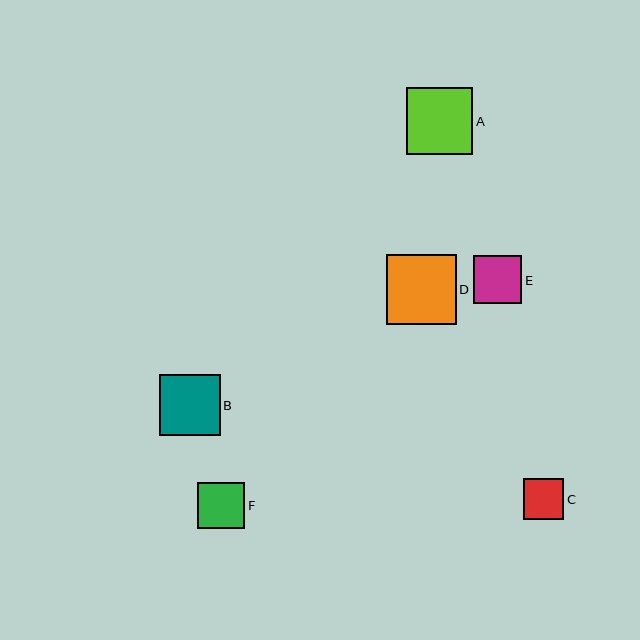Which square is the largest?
Square D is the largest with a size of approximately 70 pixels.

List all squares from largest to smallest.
From largest to smallest: D, A, B, E, F, C.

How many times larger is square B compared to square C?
Square B is approximately 1.5 times the size of square C.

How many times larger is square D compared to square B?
Square D is approximately 1.1 times the size of square B.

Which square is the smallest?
Square C is the smallest with a size of approximately 40 pixels.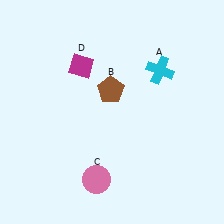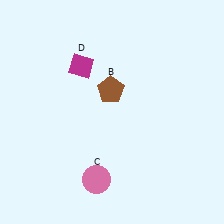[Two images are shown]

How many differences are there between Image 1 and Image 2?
There is 1 difference between the two images.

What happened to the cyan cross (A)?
The cyan cross (A) was removed in Image 2. It was in the top-right area of Image 1.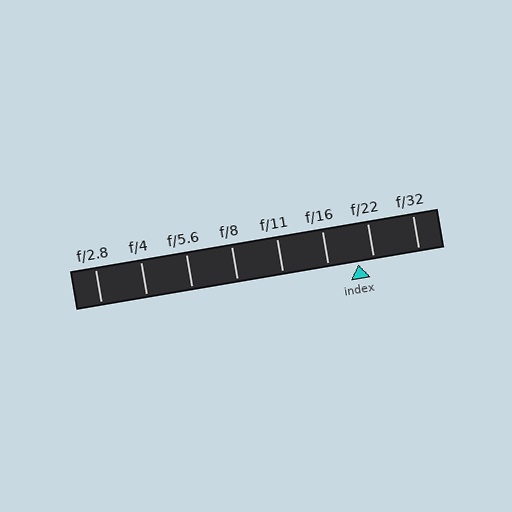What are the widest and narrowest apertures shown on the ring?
The widest aperture shown is f/2.8 and the narrowest is f/32.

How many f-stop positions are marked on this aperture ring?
There are 8 f-stop positions marked.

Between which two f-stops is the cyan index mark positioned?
The index mark is between f/16 and f/22.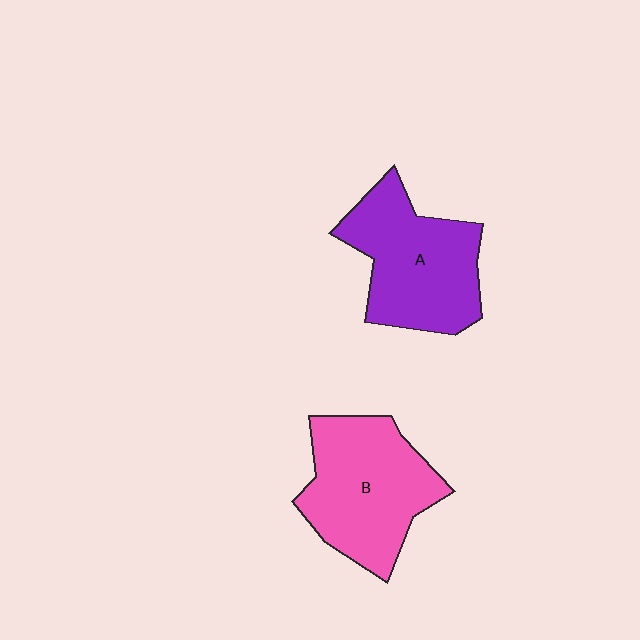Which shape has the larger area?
Shape B (pink).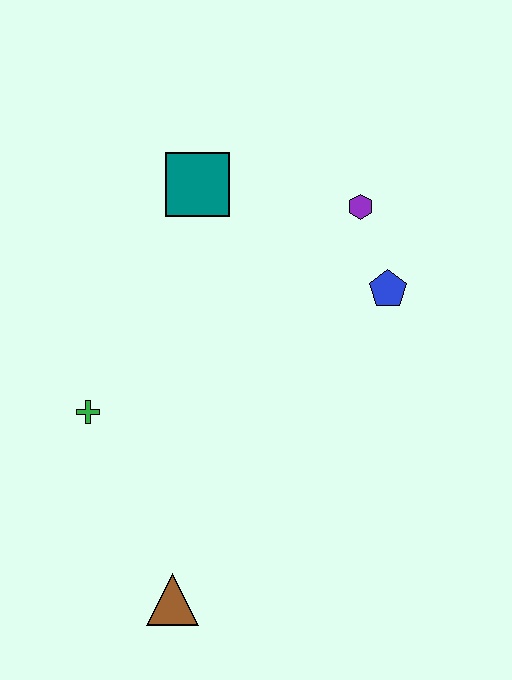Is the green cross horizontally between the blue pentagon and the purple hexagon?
No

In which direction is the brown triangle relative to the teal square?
The brown triangle is below the teal square.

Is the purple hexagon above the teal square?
No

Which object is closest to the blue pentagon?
The purple hexagon is closest to the blue pentagon.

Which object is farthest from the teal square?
The brown triangle is farthest from the teal square.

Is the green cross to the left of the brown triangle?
Yes